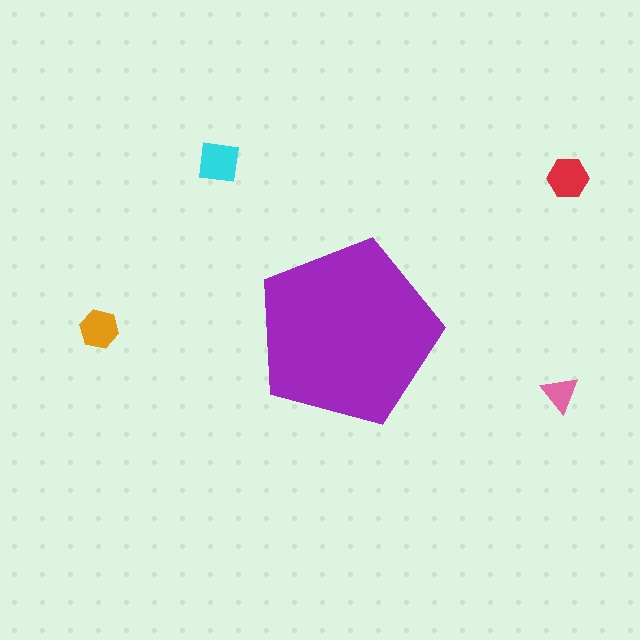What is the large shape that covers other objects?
A purple pentagon.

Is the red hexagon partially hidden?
No, the red hexagon is fully visible.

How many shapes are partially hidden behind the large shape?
0 shapes are partially hidden.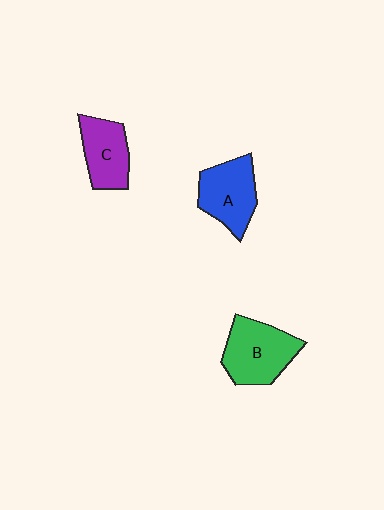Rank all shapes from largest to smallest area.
From largest to smallest: B (green), A (blue), C (purple).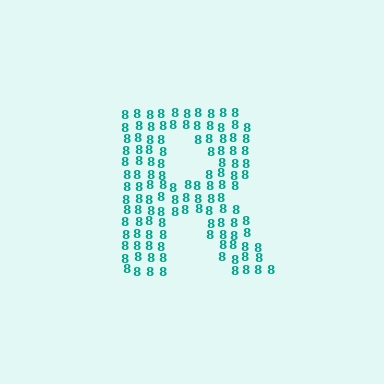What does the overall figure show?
The overall figure shows the letter R.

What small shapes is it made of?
It is made of small digit 8's.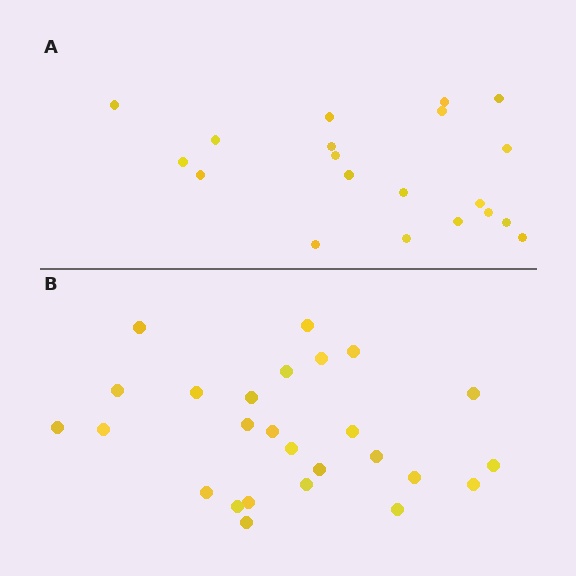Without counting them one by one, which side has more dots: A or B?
Region B (the bottom region) has more dots.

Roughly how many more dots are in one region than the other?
Region B has about 6 more dots than region A.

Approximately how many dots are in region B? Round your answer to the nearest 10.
About 30 dots. (The exact count is 26, which rounds to 30.)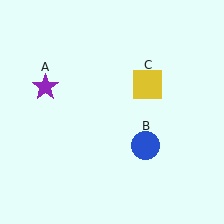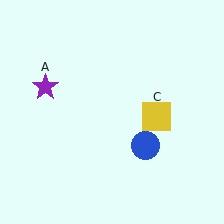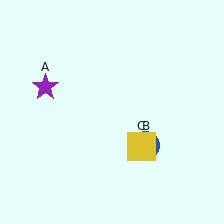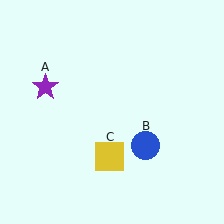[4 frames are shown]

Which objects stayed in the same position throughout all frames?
Purple star (object A) and blue circle (object B) remained stationary.